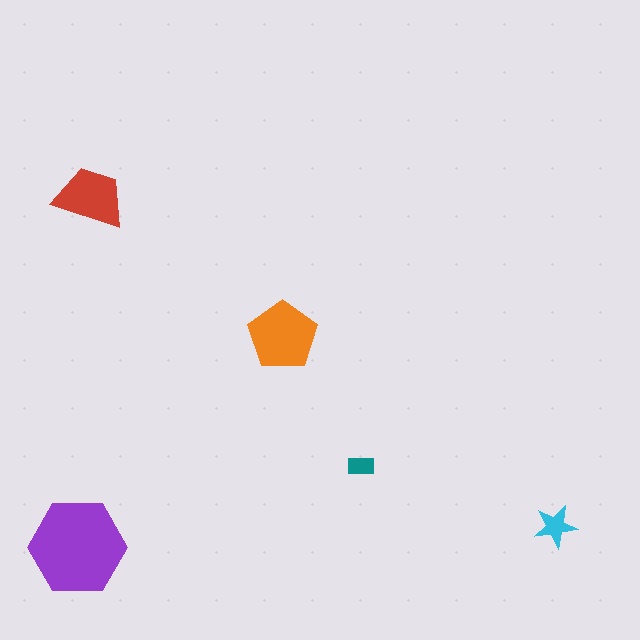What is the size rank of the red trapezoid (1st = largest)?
3rd.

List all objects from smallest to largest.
The teal rectangle, the cyan star, the red trapezoid, the orange pentagon, the purple hexagon.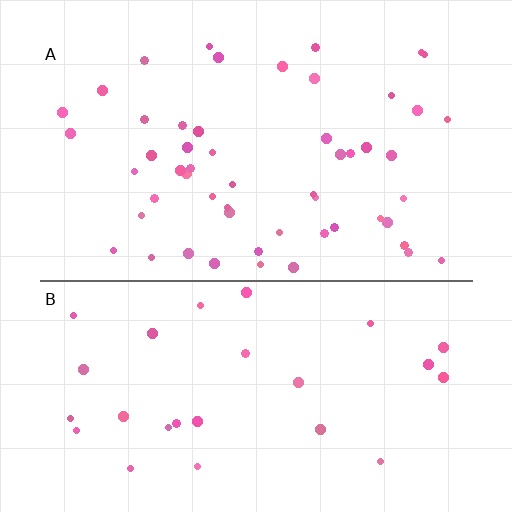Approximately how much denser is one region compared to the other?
Approximately 2.0× — region A over region B.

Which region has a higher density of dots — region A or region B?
A (the top).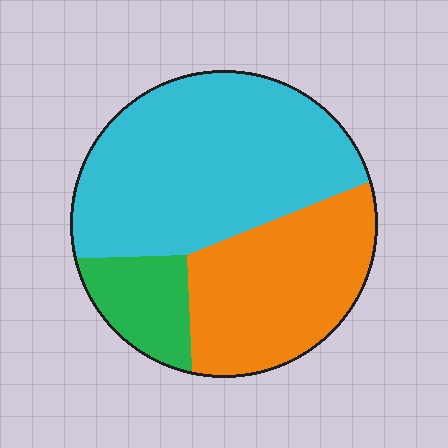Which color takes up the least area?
Green, at roughly 15%.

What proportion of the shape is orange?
Orange covers around 35% of the shape.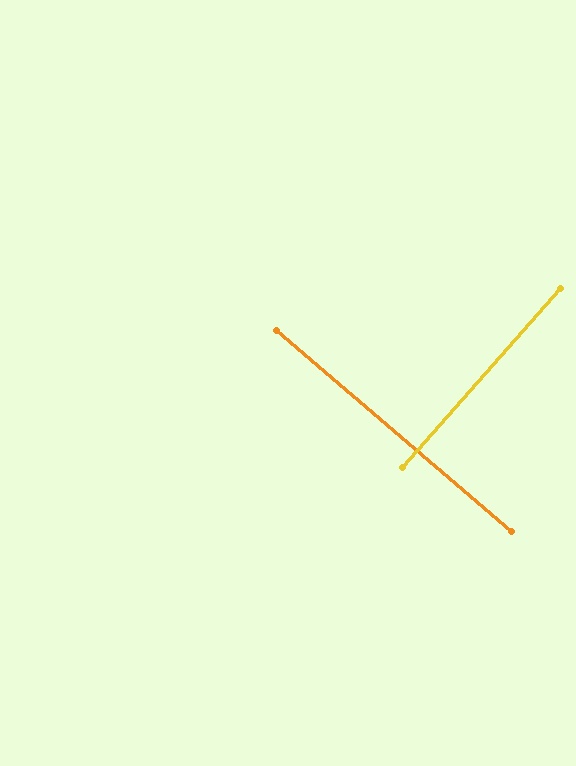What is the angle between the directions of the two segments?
Approximately 89 degrees.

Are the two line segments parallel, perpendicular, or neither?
Perpendicular — they meet at approximately 89°.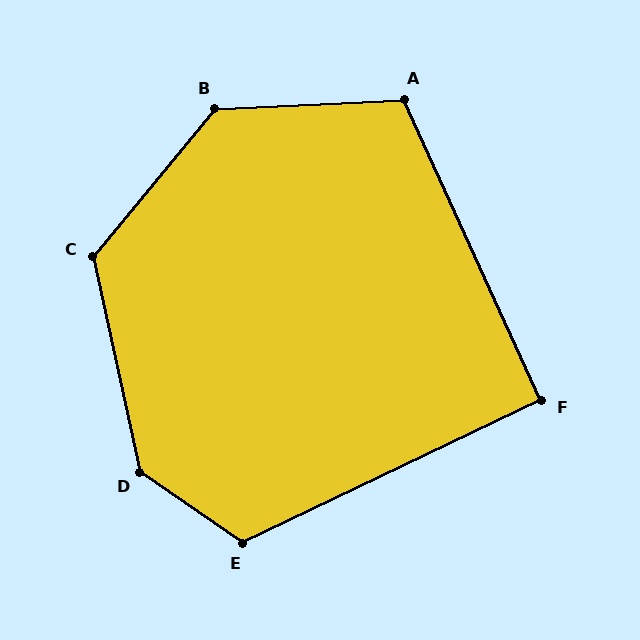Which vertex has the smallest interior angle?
F, at approximately 91 degrees.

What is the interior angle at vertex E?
Approximately 120 degrees (obtuse).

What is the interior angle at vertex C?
Approximately 128 degrees (obtuse).